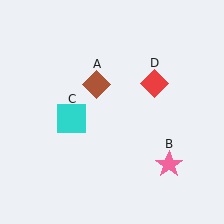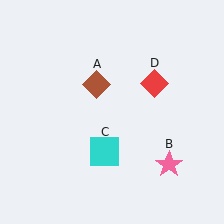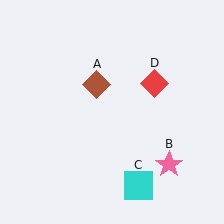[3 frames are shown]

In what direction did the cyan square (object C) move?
The cyan square (object C) moved down and to the right.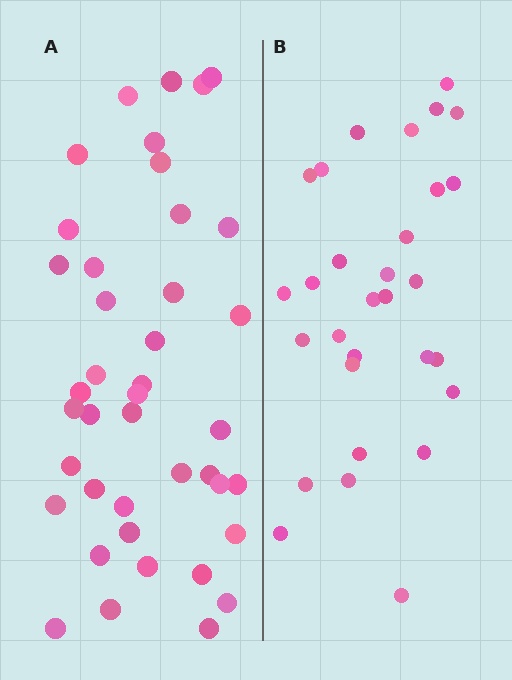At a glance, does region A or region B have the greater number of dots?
Region A (the left region) has more dots.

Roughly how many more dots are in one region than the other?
Region A has roughly 12 or so more dots than region B.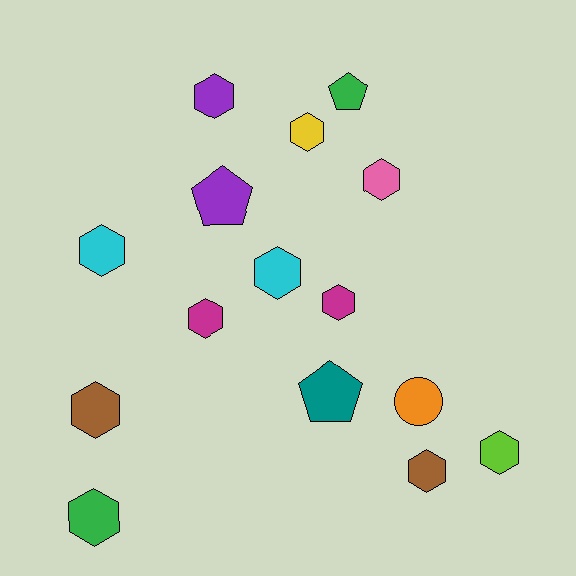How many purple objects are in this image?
There are 2 purple objects.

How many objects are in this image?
There are 15 objects.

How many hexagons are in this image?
There are 11 hexagons.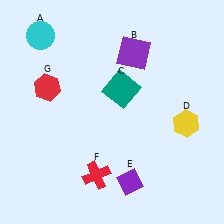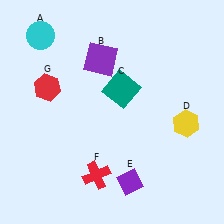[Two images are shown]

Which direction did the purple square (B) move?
The purple square (B) moved left.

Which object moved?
The purple square (B) moved left.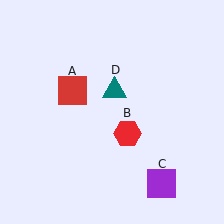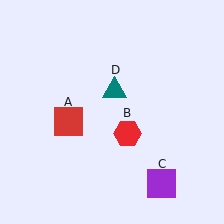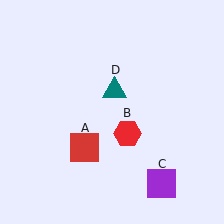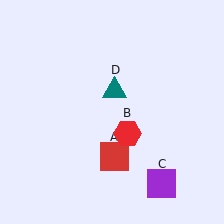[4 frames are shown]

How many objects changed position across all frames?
1 object changed position: red square (object A).